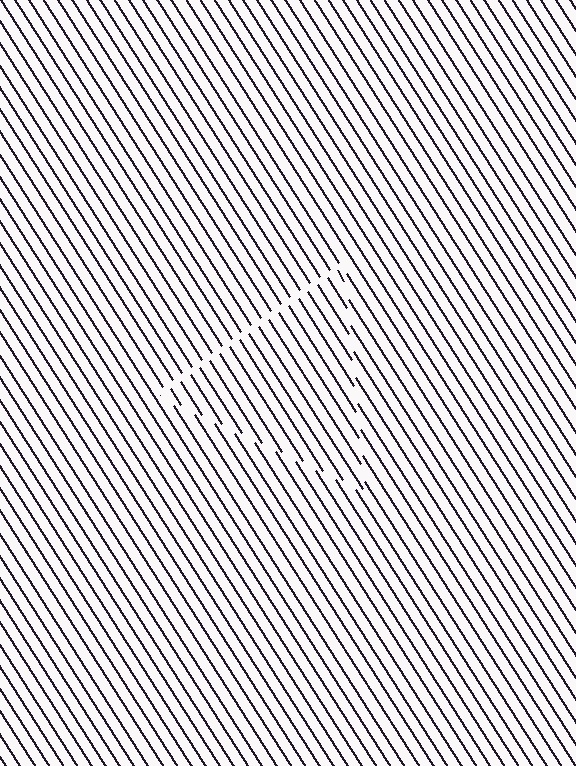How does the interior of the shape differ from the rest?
The interior of the shape contains the same grating, shifted by half a period — the contour is defined by the phase discontinuity where line-ends from the inner and outer gratings abut.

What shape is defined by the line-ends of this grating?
An illusory triangle. The interior of the shape contains the same grating, shifted by half a period — the contour is defined by the phase discontinuity where line-ends from the inner and outer gratings abut.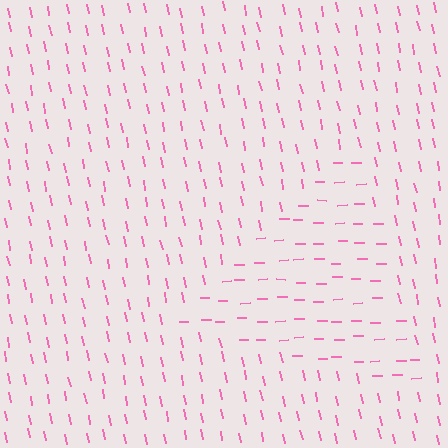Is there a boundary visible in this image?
Yes, there is a texture boundary formed by a change in line orientation.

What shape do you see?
I see a triangle.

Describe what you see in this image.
The image is filled with small pink line segments. A triangle region in the image has lines oriented differently from the surrounding lines, creating a visible texture boundary.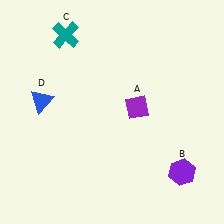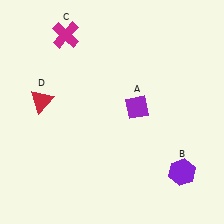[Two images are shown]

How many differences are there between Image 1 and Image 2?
There are 2 differences between the two images.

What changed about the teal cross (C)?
In Image 1, C is teal. In Image 2, it changed to magenta.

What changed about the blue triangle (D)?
In Image 1, D is blue. In Image 2, it changed to red.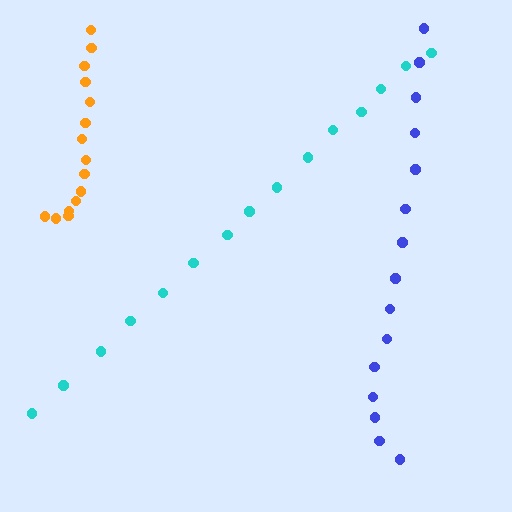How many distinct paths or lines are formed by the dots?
There are 3 distinct paths.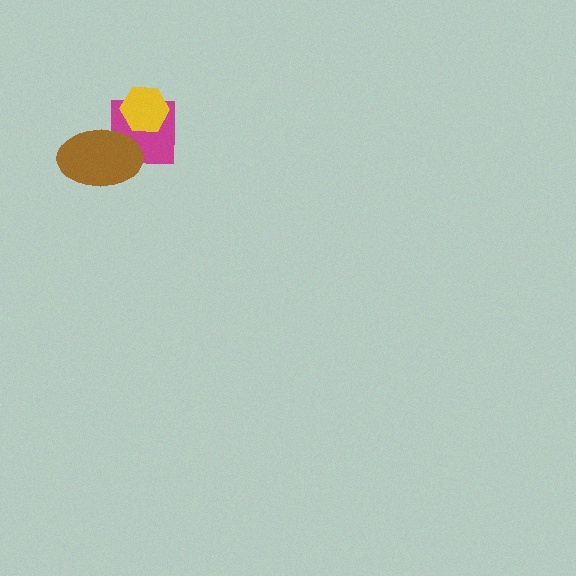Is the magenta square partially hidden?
Yes, it is partially covered by another shape.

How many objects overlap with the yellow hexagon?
1 object overlaps with the yellow hexagon.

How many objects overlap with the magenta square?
2 objects overlap with the magenta square.